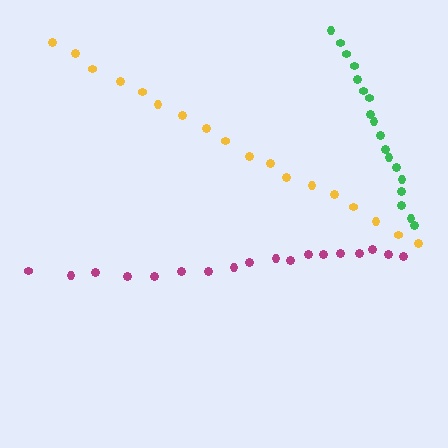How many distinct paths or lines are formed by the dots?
There are 3 distinct paths.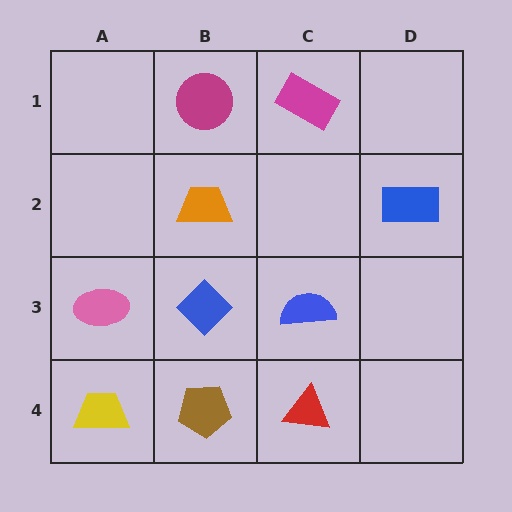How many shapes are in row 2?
2 shapes.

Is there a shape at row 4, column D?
No, that cell is empty.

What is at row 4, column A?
A yellow trapezoid.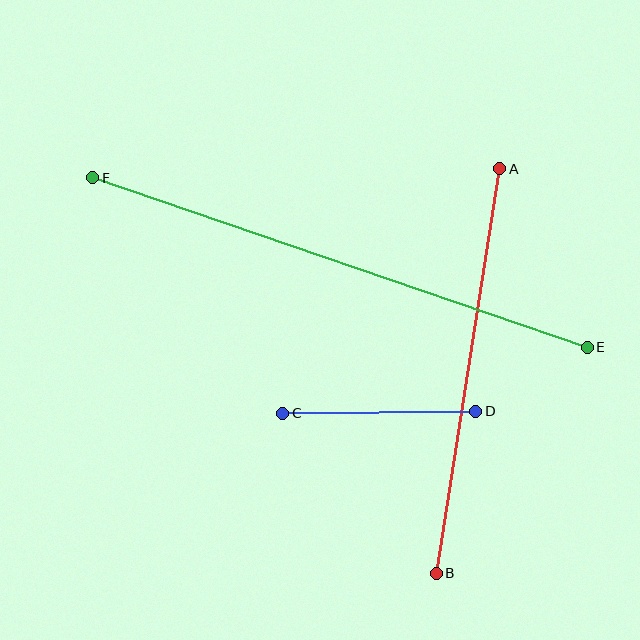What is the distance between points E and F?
The distance is approximately 523 pixels.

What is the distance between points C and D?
The distance is approximately 193 pixels.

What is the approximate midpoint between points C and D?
The midpoint is at approximately (379, 412) pixels.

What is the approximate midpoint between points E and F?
The midpoint is at approximately (340, 263) pixels.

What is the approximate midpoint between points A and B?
The midpoint is at approximately (468, 371) pixels.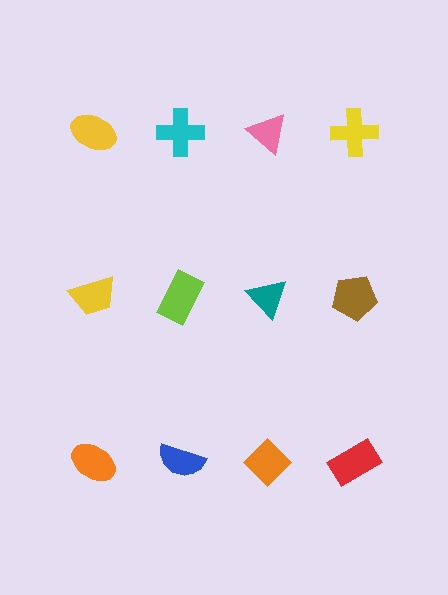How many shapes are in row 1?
4 shapes.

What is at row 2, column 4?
A brown pentagon.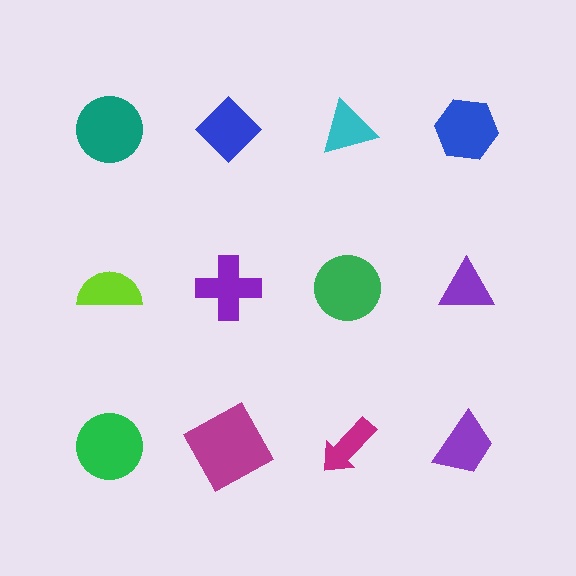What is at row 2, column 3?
A green circle.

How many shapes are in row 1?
4 shapes.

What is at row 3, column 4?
A purple trapezoid.